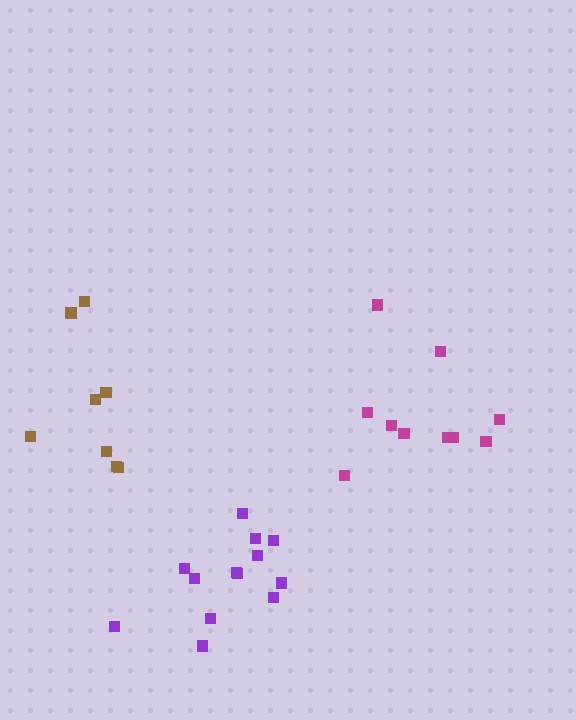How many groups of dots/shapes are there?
There are 3 groups.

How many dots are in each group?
Group 1: 10 dots, Group 2: 8 dots, Group 3: 13 dots (31 total).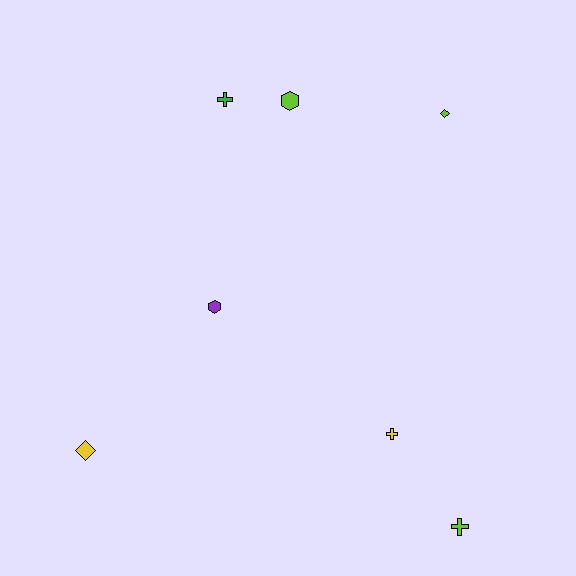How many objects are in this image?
There are 7 objects.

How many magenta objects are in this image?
There are no magenta objects.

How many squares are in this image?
There are no squares.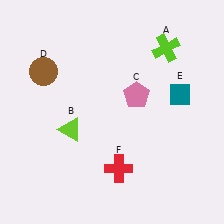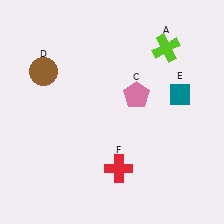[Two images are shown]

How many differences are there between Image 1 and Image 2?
There is 1 difference between the two images.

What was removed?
The lime triangle (B) was removed in Image 2.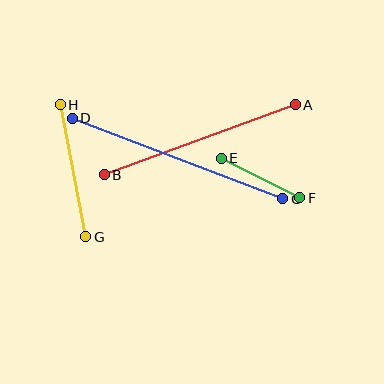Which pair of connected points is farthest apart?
Points C and D are farthest apart.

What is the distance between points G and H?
The distance is approximately 134 pixels.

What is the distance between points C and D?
The distance is approximately 225 pixels.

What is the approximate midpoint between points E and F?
The midpoint is at approximately (260, 178) pixels.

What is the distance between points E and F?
The distance is approximately 88 pixels.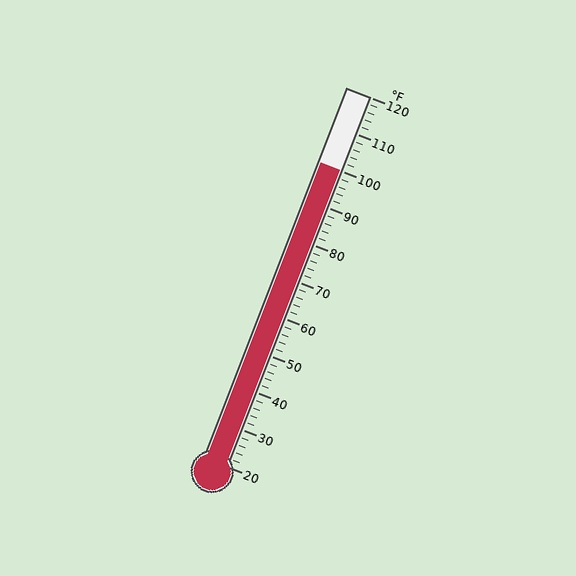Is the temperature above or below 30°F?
The temperature is above 30°F.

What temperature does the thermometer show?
The thermometer shows approximately 100°F.